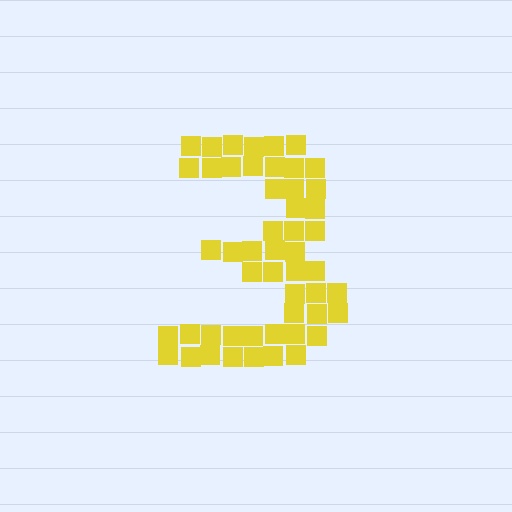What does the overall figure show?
The overall figure shows the digit 3.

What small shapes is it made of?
It is made of small squares.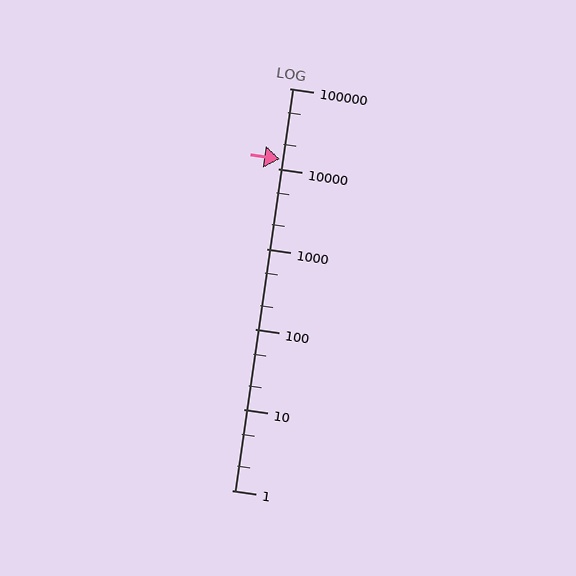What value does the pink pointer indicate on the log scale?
The pointer indicates approximately 13000.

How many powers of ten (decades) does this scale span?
The scale spans 5 decades, from 1 to 100000.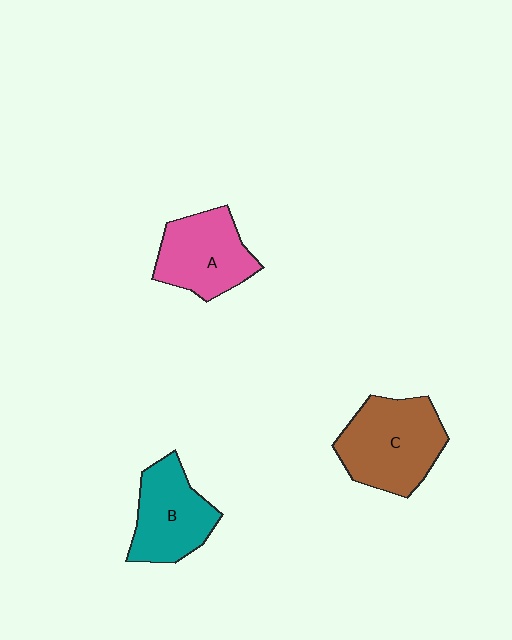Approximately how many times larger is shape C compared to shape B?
Approximately 1.3 times.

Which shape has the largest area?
Shape C (brown).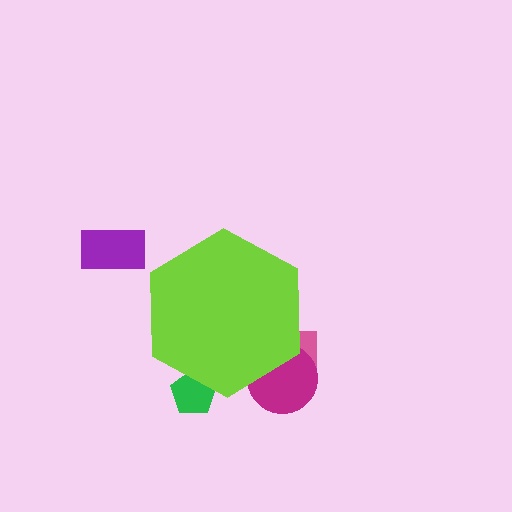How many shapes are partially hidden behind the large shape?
3 shapes are partially hidden.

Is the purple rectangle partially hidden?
No, the purple rectangle is fully visible.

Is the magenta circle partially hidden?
Yes, the magenta circle is partially hidden behind the lime hexagon.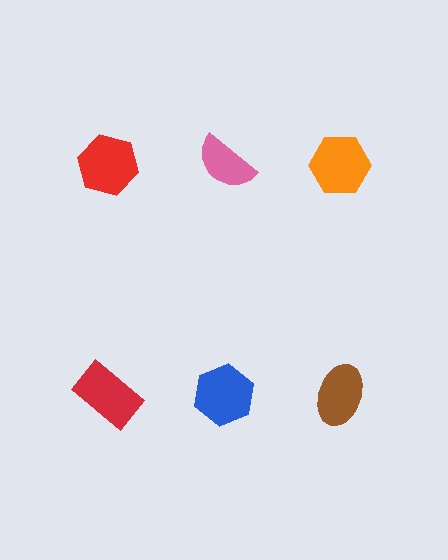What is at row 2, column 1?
A red rectangle.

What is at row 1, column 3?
An orange hexagon.